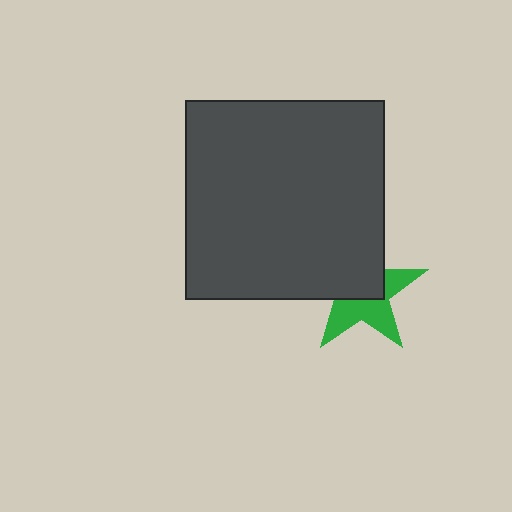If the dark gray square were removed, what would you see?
You would see the complete green star.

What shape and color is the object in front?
The object in front is a dark gray square.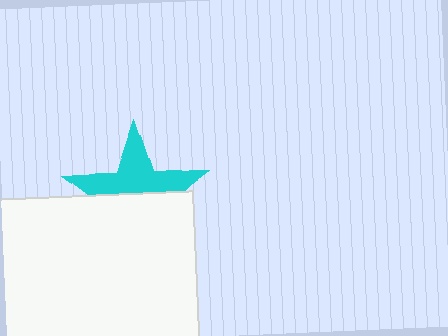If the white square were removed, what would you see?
You would see the complete cyan star.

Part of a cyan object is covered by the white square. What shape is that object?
It is a star.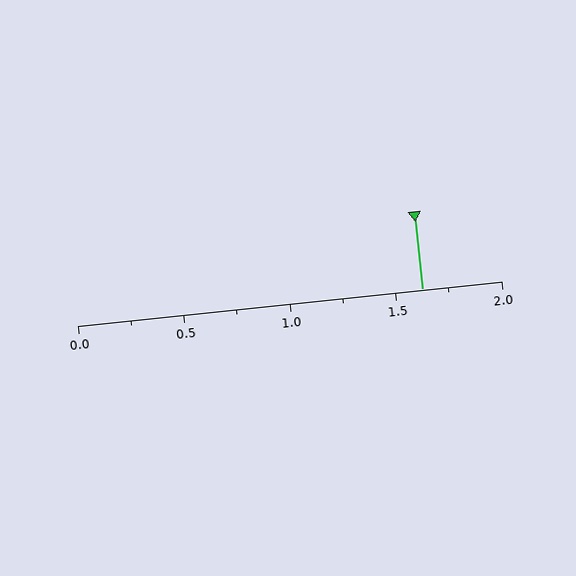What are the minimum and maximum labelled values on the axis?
The axis runs from 0.0 to 2.0.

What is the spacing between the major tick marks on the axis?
The major ticks are spaced 0.5 apart.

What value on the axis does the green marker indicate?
The marker indicates approximately 1.62.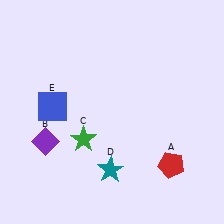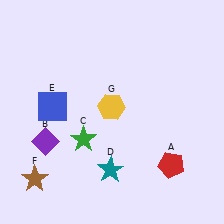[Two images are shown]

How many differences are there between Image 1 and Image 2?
There are 2 differences between the two images.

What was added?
A brown star (F), a yellow hexagon (G) were added in Image 2.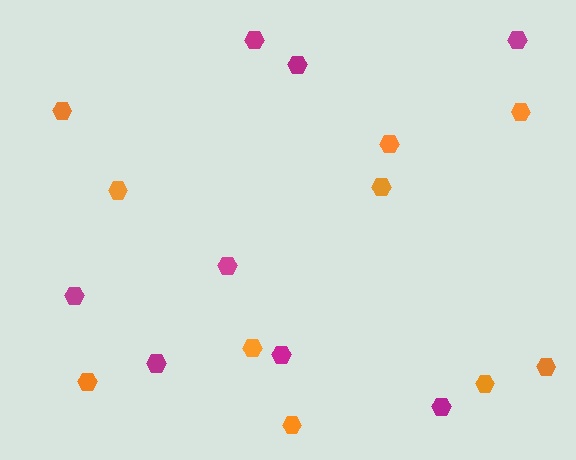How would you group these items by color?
There are 2 groups: one group of orange hexagons (10) and one group of magenta hexagons (8).